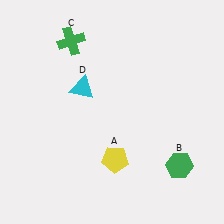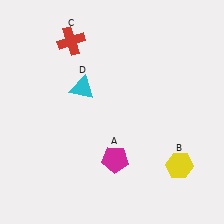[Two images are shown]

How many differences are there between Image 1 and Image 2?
There are 3 differences between the two images.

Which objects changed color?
A changed from yellow to magenta. B changed from green to yellow. C changed from green to red.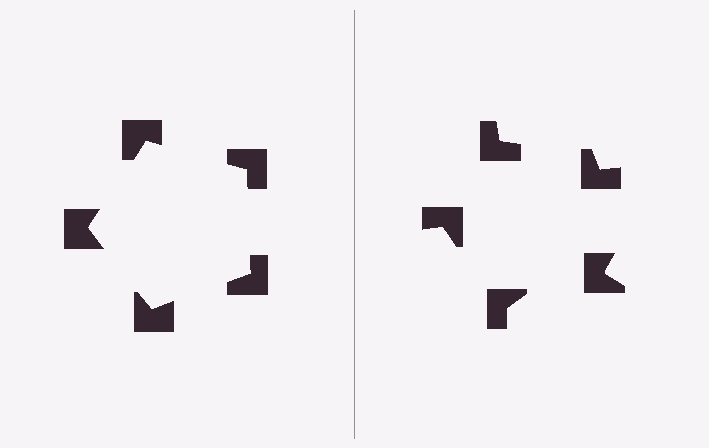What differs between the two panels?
The notched squares are positioned identically on both sides; only the wedge orientations differ. On the left they align to a pentagon; on the right they are misaligned.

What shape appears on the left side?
An illusory pentagon.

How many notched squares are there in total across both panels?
10 — 5 on each side.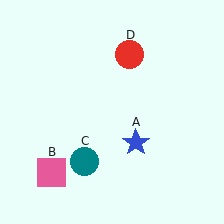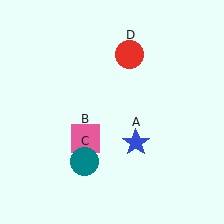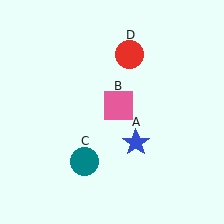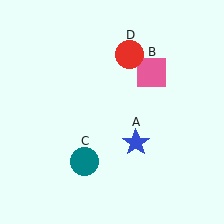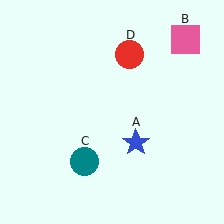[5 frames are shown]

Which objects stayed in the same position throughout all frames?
Blue star (object A) and teal circle (object C) and red circle (object D) remained stationary.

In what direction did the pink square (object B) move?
The pink square (object B) moved up and to the right.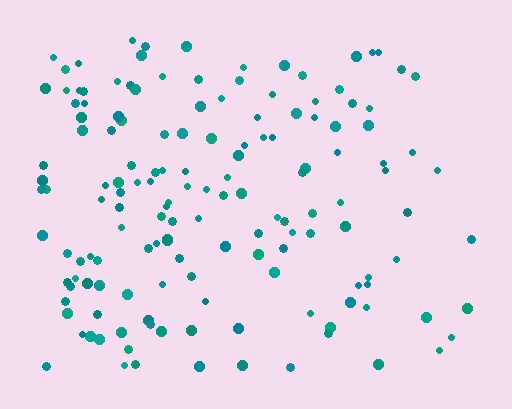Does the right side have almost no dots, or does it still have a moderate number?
Still a moderate number, just noticeably fewer than the left.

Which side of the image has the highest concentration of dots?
The left.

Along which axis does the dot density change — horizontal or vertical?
Horizontal.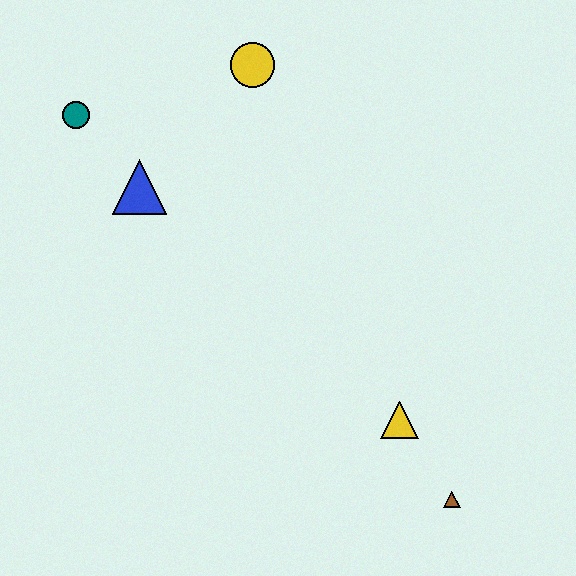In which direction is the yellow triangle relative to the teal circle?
The yellow triangle is to the right of the teal circle.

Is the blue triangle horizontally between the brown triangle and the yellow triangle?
No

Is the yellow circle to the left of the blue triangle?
No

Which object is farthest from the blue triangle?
The brown triangle is farthest from the blue triangle.